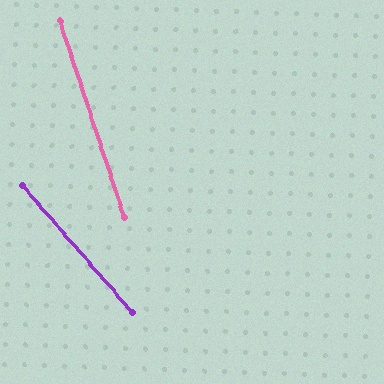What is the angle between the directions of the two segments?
Approximately 23 degrees.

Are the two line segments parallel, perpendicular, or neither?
Neither parallel nor perpendicular — they differ by about 23°.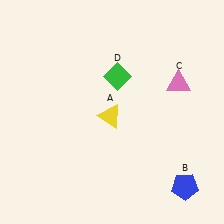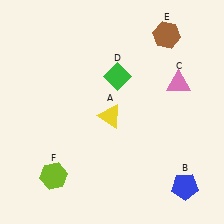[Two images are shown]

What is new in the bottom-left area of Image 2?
A lime hexagon (F) was added in the bottom-left area of Image 2.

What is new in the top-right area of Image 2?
A brown hexagon (E) was added in the top-right area of Image 2.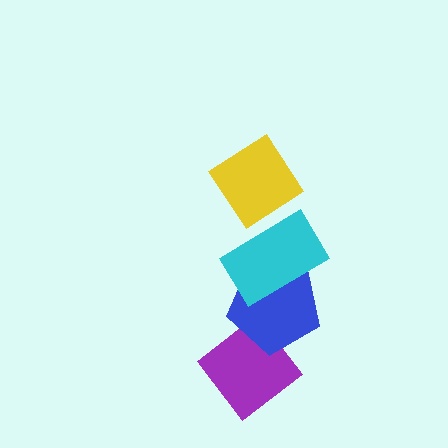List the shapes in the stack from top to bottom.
From top to bottom: the yellow diamond, the cyan rectangle, the blue pentagon, the purple diamond.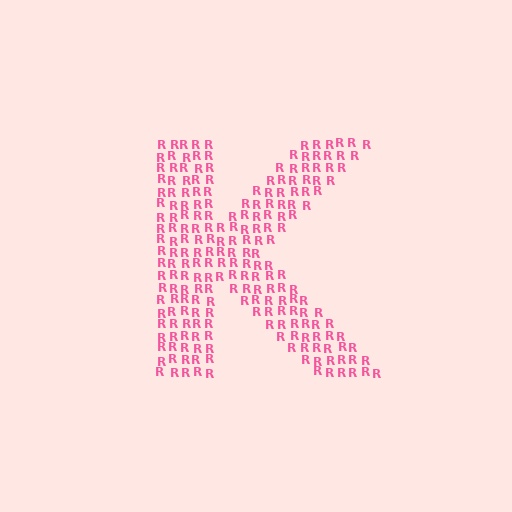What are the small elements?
The small elements are letter R's.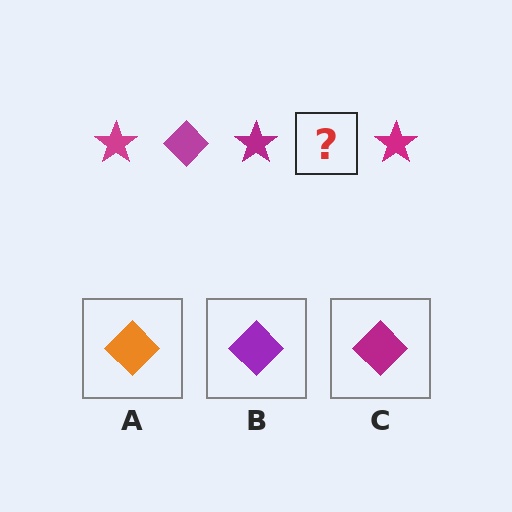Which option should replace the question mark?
Option C.